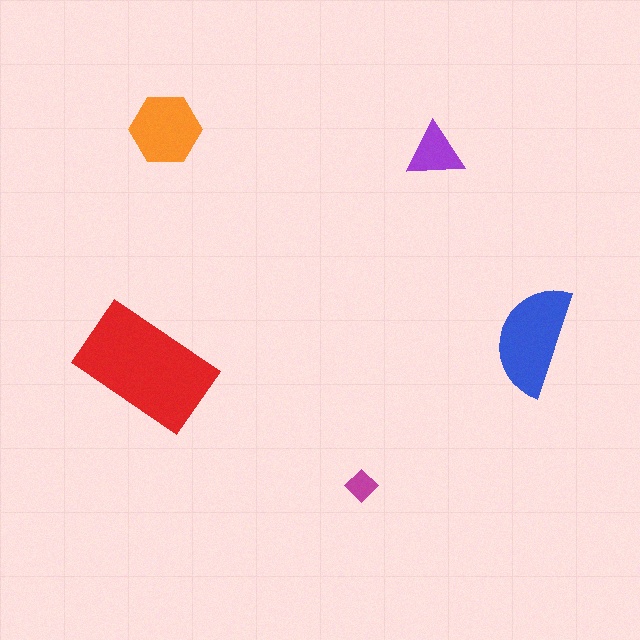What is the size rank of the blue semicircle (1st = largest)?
2nd.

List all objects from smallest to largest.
The magenta diamond, the purple triangle, the orange hexagon, the blue semicircle, the red rectangle.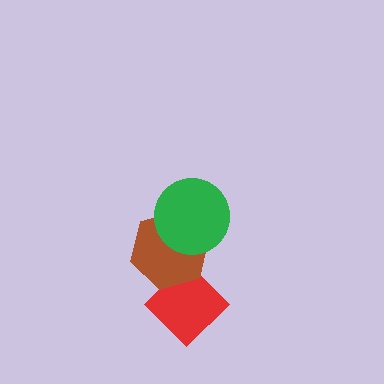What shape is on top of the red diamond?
The brown hexagon is on top of the red diamond.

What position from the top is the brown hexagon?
The brown hexagon is 2nd from the top.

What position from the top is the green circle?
The green circle is 1st from the top.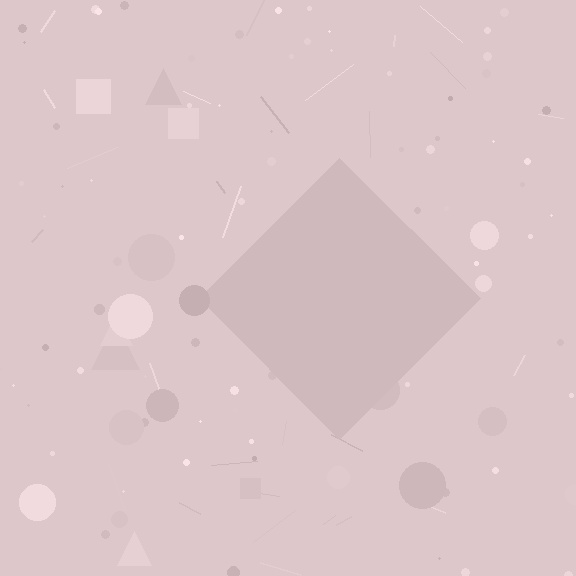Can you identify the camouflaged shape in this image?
The camouflaged shape is a diamond.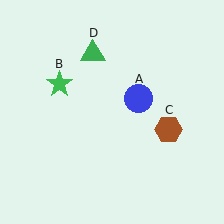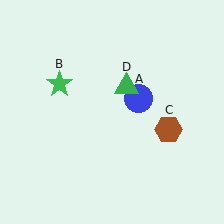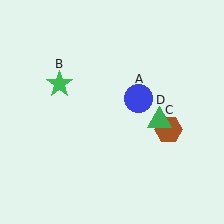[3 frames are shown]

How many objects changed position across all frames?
1 object changed position: green triangle (object D).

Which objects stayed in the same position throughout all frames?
Blue circle (object A) and green star (object B) and brown hexagon (object C) remained stationary.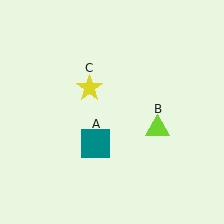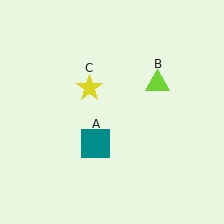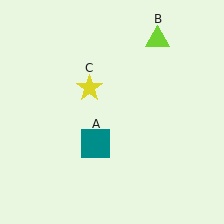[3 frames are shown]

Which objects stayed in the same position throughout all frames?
Teal square (object A) and yellow star (object C) remained stationary.